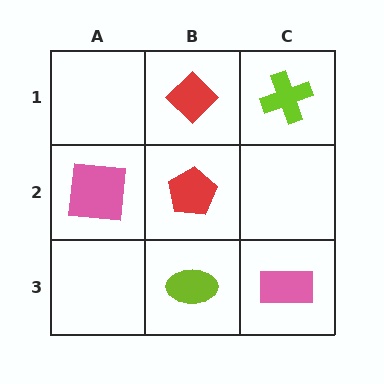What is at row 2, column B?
A red pentagon.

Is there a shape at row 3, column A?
No, that cell is empty.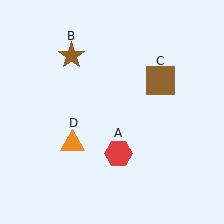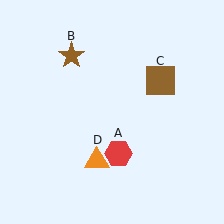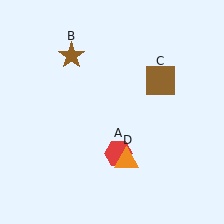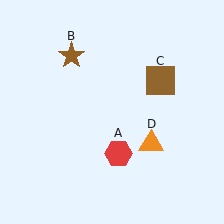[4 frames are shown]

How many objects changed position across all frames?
1 object changed position: orange triangle (object D).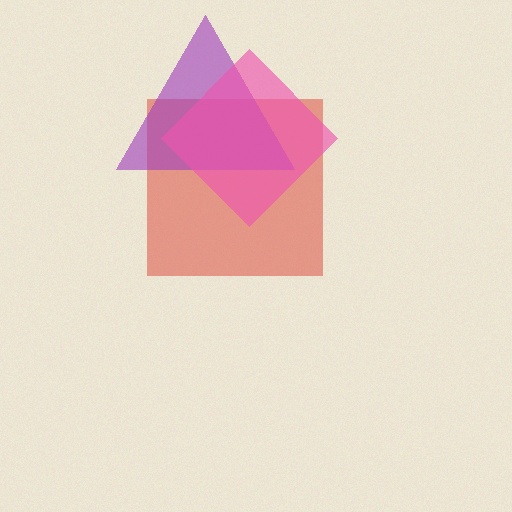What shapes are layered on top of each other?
The layered shapes are: a red square, a purple triangle, a pink diamond.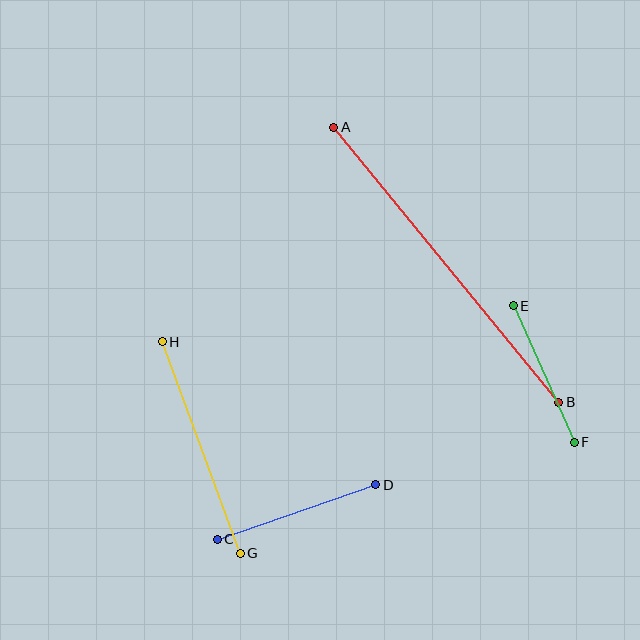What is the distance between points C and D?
The distance is approximately 168 pixels.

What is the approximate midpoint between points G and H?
The midpoint is at approximately (201, 447) pixels.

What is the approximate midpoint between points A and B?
The midpoint is at approximately (446, 265) pixels.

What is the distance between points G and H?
The distance is approximately 226 pixels.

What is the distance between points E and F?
The distance is approximately 150 pixels.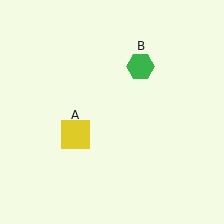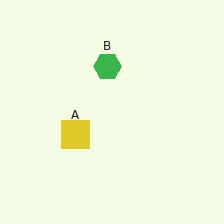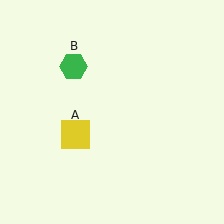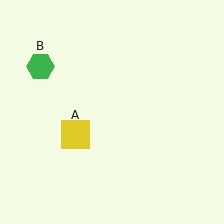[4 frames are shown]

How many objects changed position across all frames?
1 object changed position: green hexagon (object B).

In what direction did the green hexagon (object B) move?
The green hexagon (object B) moved left.